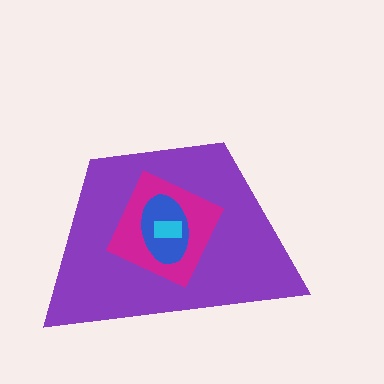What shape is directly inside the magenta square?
The blue ellipse.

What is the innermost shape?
The cyan rectangle.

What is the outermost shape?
The purple trapezoid.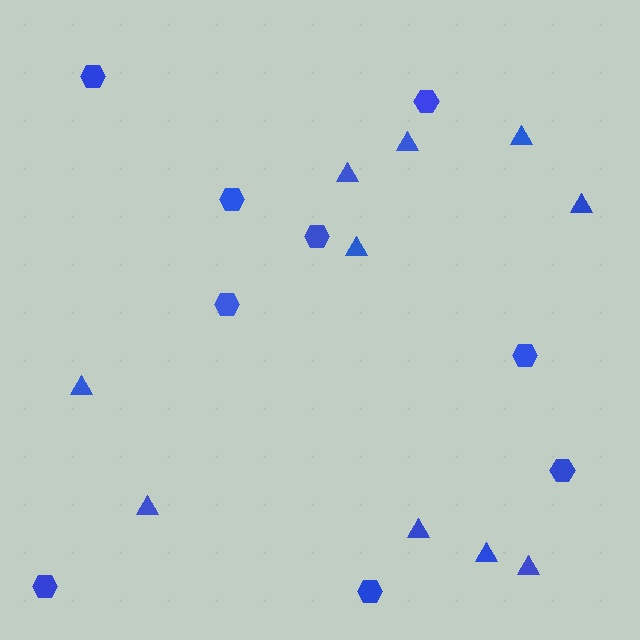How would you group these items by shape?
There are 2 groups: one group of hexagons (9) and one group of triangles (10).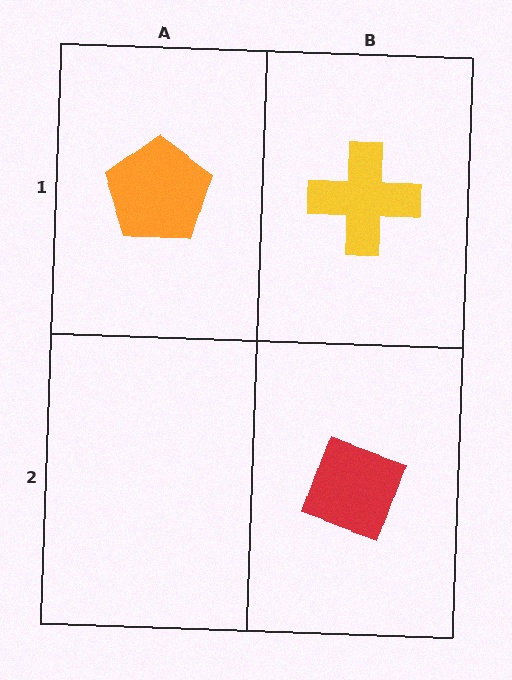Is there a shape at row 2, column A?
No, that cell is empty.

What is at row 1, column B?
A yellow cross.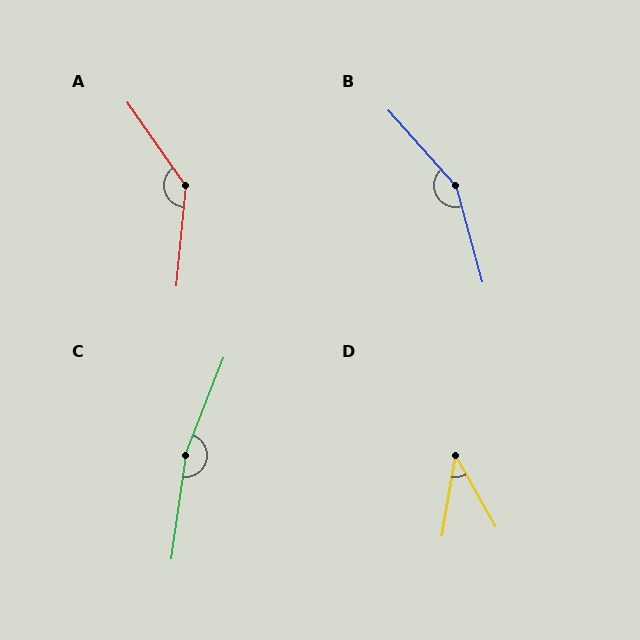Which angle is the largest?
C, at approximately 166 degrees.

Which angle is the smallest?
D, at approximately 39 degrees.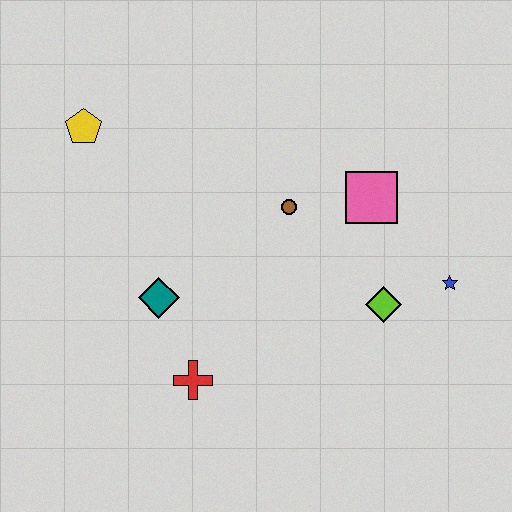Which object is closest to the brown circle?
The pink square is closest to the brown circle.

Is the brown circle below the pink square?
Yes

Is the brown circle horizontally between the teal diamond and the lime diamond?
Yes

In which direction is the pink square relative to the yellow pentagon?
The pink square is to the right of the yellow pentagon.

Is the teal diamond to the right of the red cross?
No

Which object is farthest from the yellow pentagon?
The blue star is farthest from the yellow pentagon.